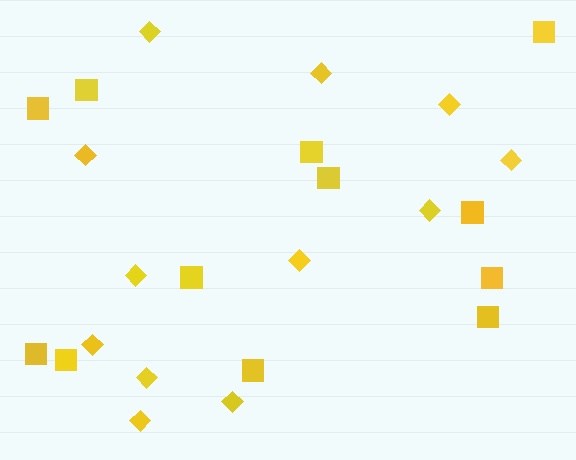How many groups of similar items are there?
There are 2 groups: one group of diamonds (12) and one group of squares (12).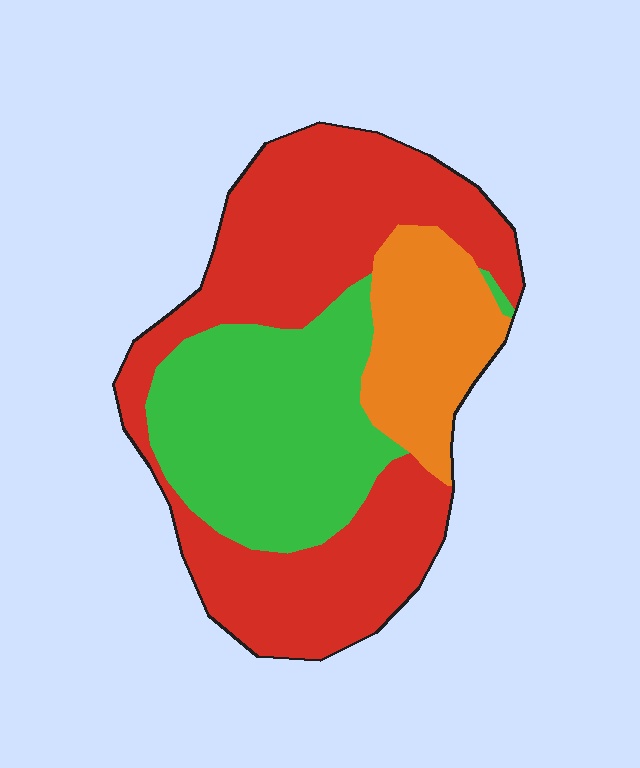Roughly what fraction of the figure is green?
Green covers around 30% of the figure.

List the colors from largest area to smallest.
From largest to smallest: red, green, orange.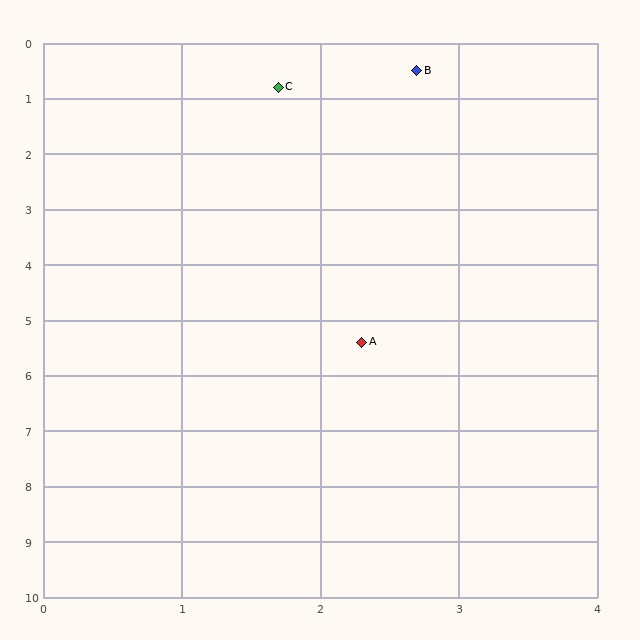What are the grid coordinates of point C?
Point C is at approximately (1.7, 0.8).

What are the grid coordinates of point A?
Point A is at approximately (2.3, 5.4).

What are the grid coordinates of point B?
Point B is at approximately (2.7, 0.5).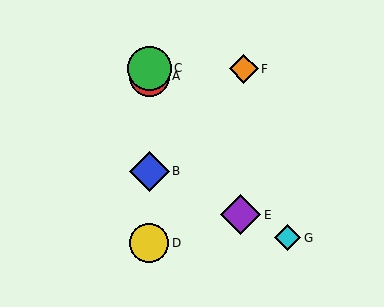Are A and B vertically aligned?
Yes, both are at x≈149.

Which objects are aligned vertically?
Objects A, B, C, D are aligned vertically.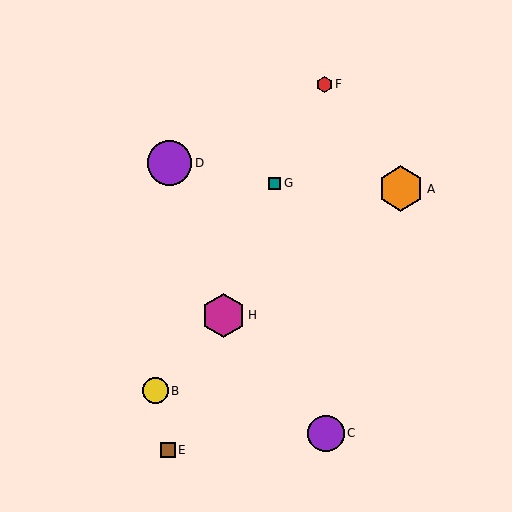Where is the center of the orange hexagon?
The center of the orange hexagon is at (401, 189).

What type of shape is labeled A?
Shape A is an orange hexagon.